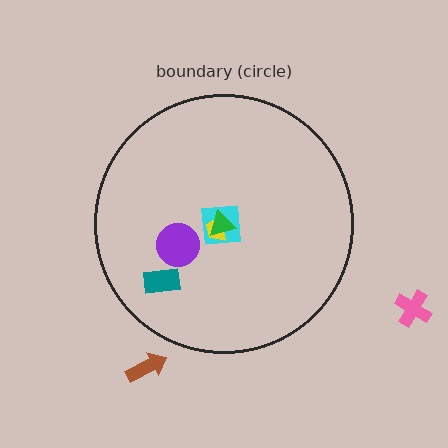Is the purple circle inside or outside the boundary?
Inside.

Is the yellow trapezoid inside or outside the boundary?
Inside.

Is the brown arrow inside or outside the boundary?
Outside.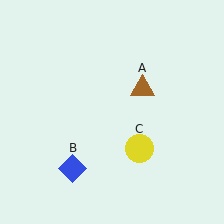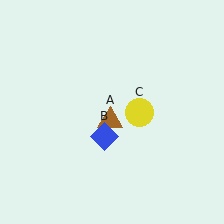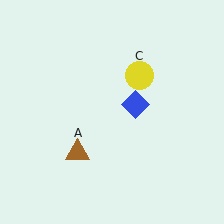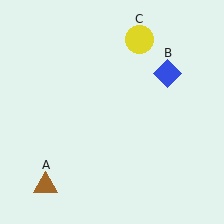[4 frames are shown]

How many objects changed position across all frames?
3 objects changed position: brown triangle (object A), blue diamond (object B), yellow circle (object C).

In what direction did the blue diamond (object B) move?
The blue diamond (object B) moved up and to the right.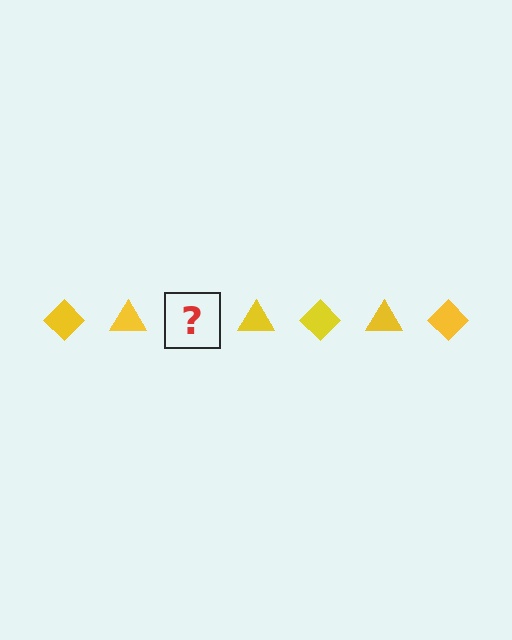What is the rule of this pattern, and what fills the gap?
The rule is that the pattern cycles through diamond, triangle shapes in yellow. The gap should be filled with a yellow diamond.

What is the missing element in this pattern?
The missing element is a yellow diamond.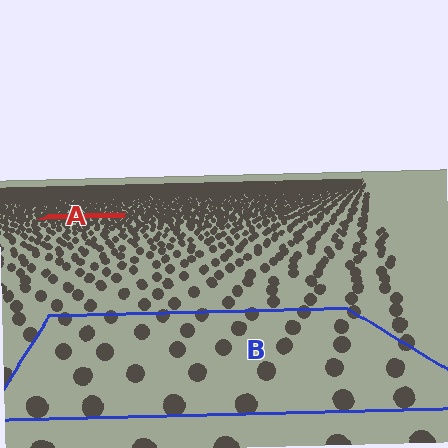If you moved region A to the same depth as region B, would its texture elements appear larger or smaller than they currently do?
They would appear larger. At a closer depth, the same texture elements are projected at a bigger on-screen size.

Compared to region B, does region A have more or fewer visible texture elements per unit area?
Region A has more texture elements per unit area — they are packed more densely because it is farther away.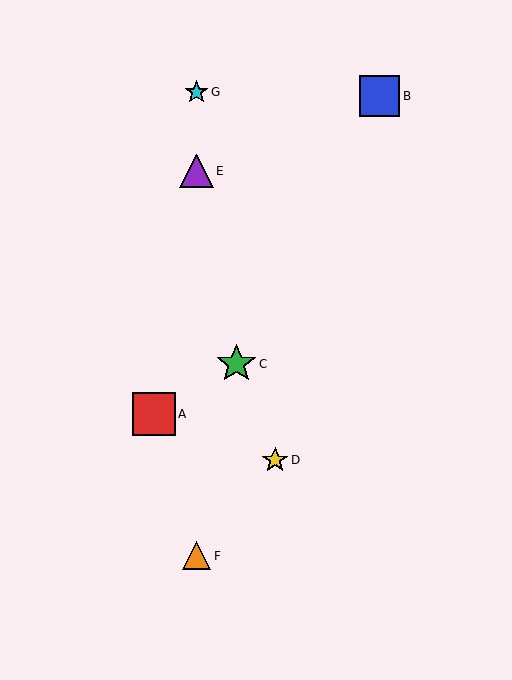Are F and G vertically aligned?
Yes, both are at x≈196.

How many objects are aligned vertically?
3 objects (E, F, G) are aligned vertically.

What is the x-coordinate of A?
Object A is at x≈154.